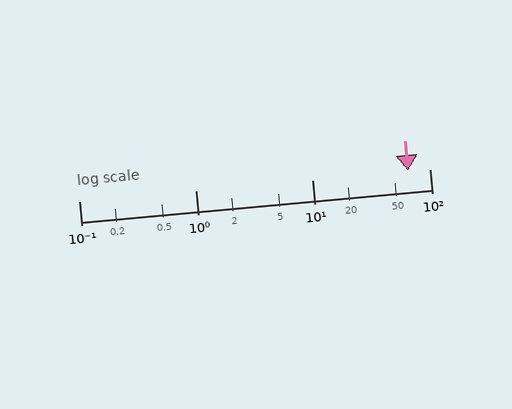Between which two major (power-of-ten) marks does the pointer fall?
The pointer is between 10 and 100.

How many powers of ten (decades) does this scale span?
The scale spans 3 decades, from 0.1 to 100.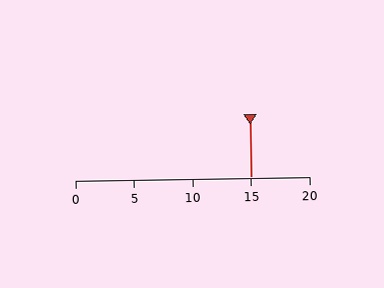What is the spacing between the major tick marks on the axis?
The major ticks are spaced 5 apart.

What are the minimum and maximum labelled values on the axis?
The axis runs from 0 to 20.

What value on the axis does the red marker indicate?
The marker indicates approximately 15.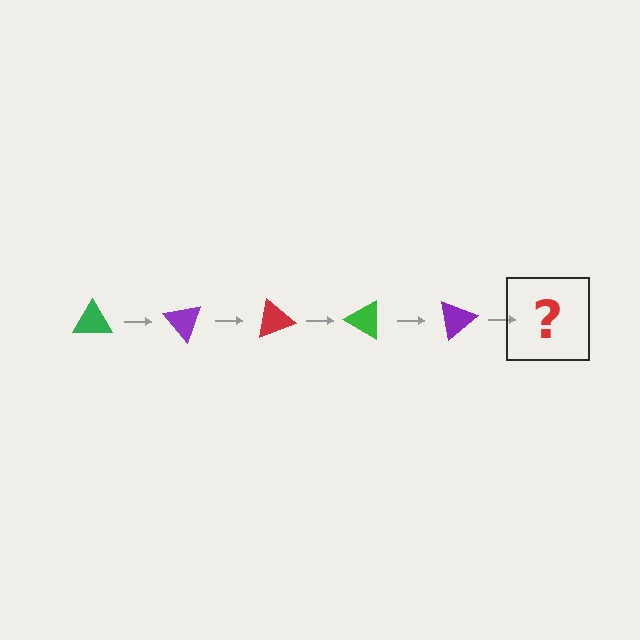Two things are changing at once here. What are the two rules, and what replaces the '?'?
The two rules are that it rotates 50 degrees each step and the color cycles through green, purple, and red. The '?' should be a red triangle, rotated 250 degrees from the start.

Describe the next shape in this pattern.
It should be a red triangle, rotated 250 degrees from the start.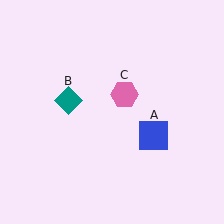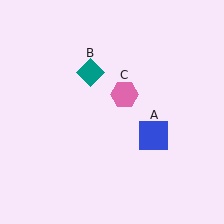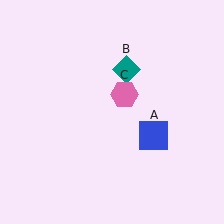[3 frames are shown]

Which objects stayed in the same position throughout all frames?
Blue square (object A) and pink hexagon (object C) remained stationary.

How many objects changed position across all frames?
1 object changed position: teal diamond (object B).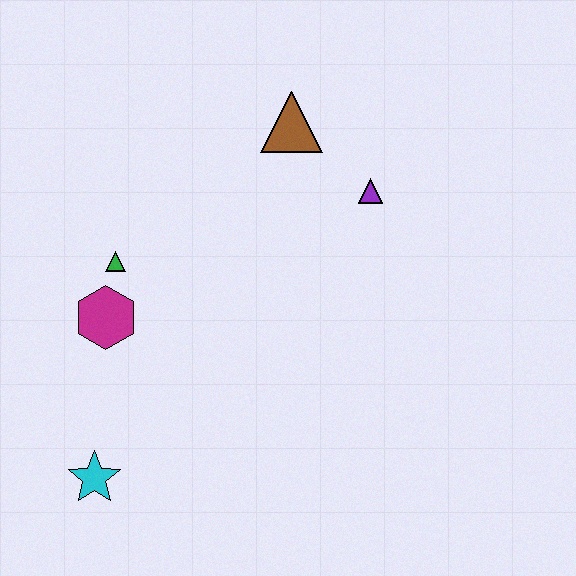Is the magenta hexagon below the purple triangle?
Yes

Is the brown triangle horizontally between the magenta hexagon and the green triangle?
No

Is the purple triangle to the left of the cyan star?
No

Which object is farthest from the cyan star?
The brown triangle is farthest from the cyan star.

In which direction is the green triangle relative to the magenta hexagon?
The green triangle is above the magenta hexagon.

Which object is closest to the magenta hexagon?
The green triangle is closest to the magenta hexagon.